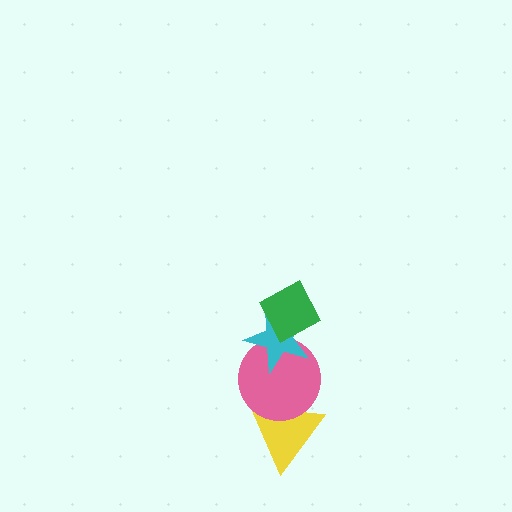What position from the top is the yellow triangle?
The yellow triangle is 4th from the top.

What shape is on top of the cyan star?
The green diamond is on top of the cyan star.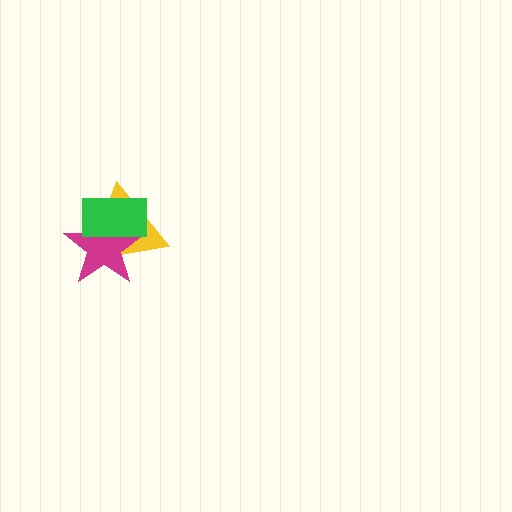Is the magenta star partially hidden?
Yes, it is partially covered by another shape.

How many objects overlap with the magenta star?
2 objects overlap with the magenta star.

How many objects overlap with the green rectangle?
2 objects overlap with the green rectangle.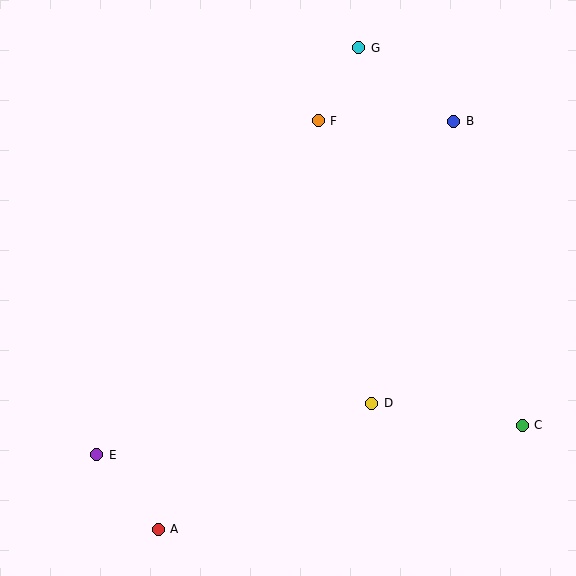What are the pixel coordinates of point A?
Point A is at (158, 529).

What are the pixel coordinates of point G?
Point G is at (359, 48).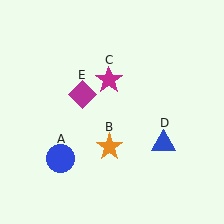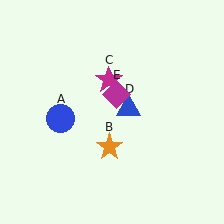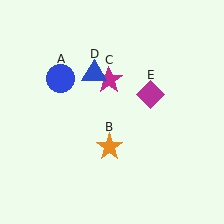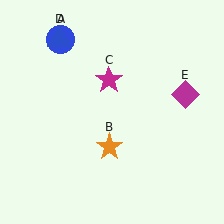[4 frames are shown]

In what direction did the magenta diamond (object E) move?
The magenta diamond (object E) moved right.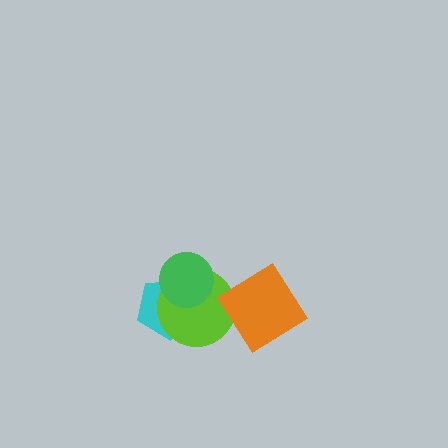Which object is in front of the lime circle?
The green circle is in front of the lime circle.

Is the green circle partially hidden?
No, no other shape covers it.